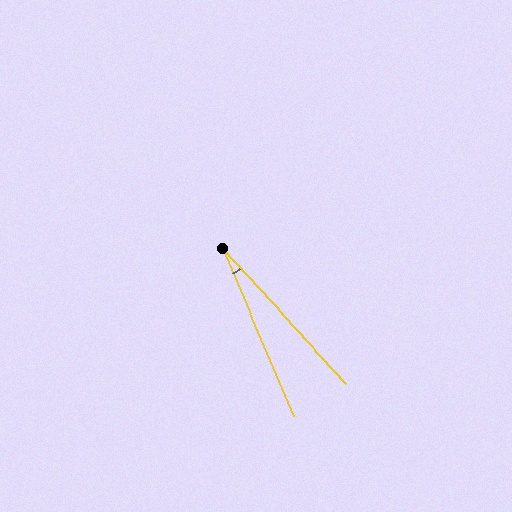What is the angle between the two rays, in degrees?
Approximately 20 degrees.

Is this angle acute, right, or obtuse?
It is acute.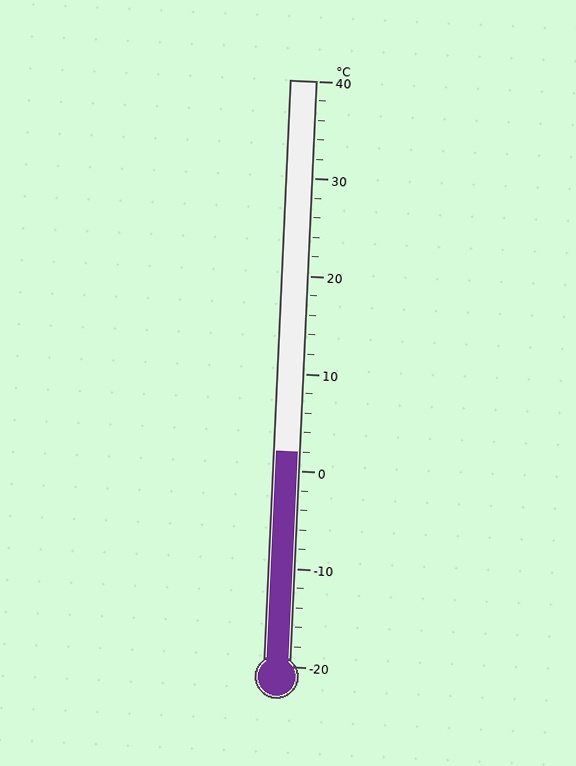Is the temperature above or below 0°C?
The temperature is above 0°C.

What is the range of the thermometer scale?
The thermometer scale ranges from -20°C to 40°C.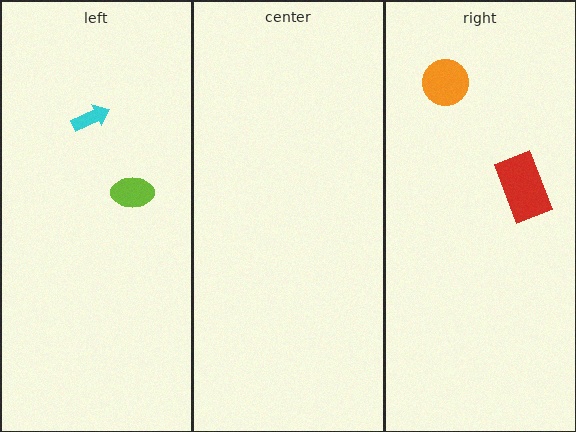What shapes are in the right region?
The orange circle, the red rectangle.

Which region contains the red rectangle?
The right region.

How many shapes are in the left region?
2.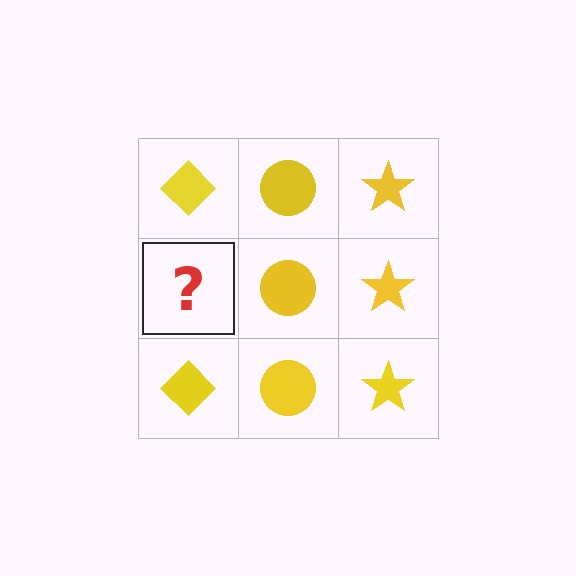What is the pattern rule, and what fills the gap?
The rule is that each column has a consistent shape. The gap should be filled with a yellow diamond.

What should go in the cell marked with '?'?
The missing cell should contain a yellow diamond.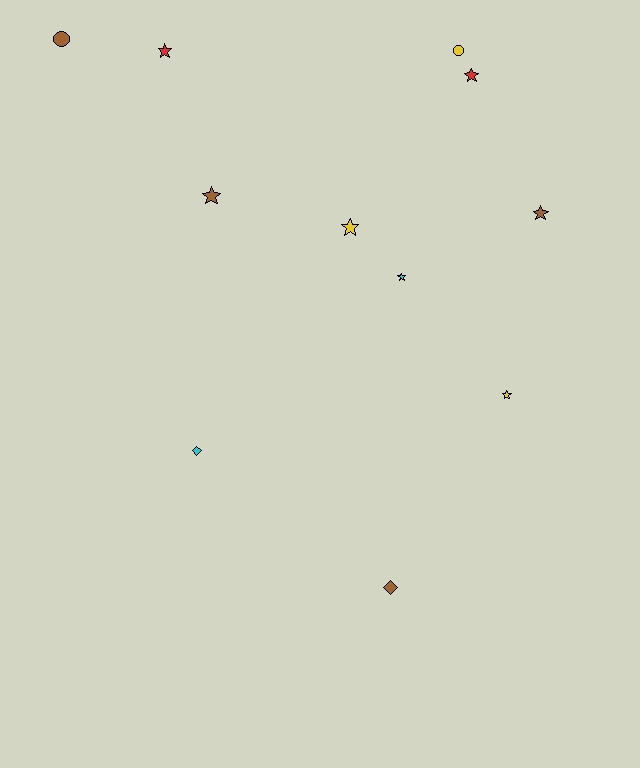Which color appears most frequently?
Brown, with 4 objects.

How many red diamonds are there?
There are no red diamonds.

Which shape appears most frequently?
Star, with 7 objects.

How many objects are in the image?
There are 11 objects.